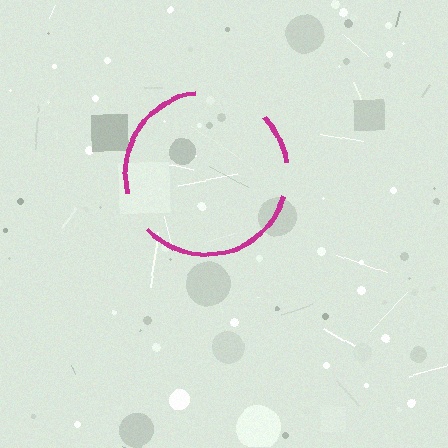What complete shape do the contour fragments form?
The contour fragments form a circle.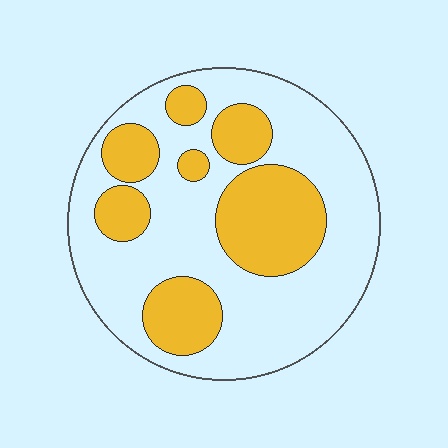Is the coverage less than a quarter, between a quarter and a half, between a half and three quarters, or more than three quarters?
Between a quarter and a half.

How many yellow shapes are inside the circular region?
7.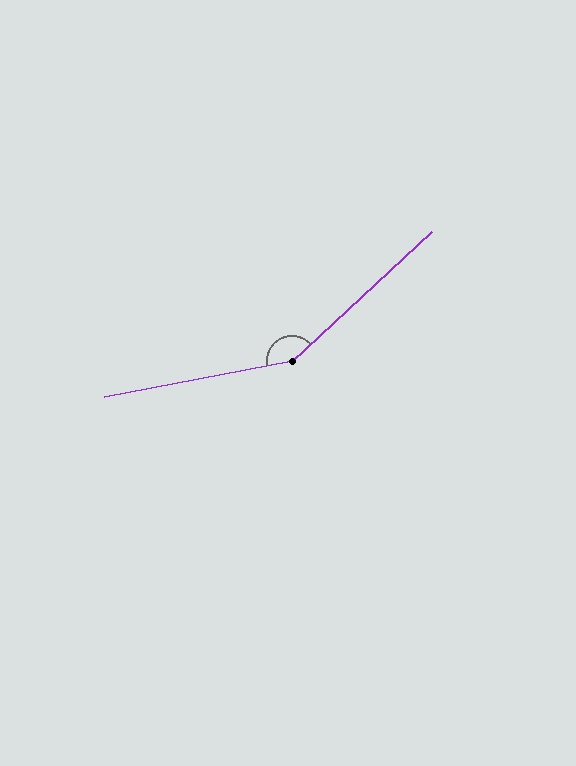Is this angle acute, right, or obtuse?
It is obtuse.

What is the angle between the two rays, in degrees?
Approximately 148 degrees.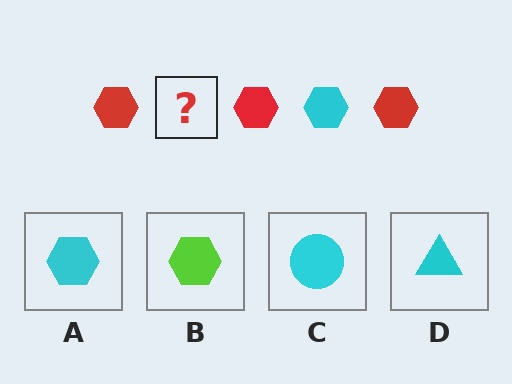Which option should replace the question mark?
Option A.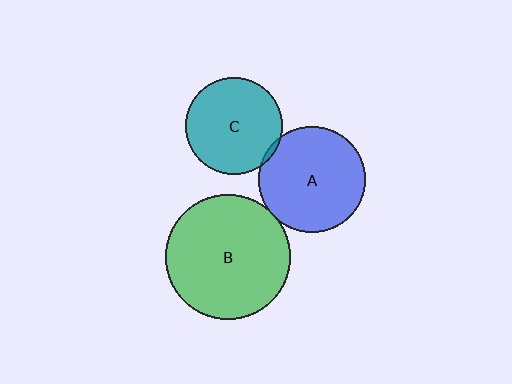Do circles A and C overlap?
Yes.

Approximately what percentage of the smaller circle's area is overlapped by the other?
Approximately 5%.